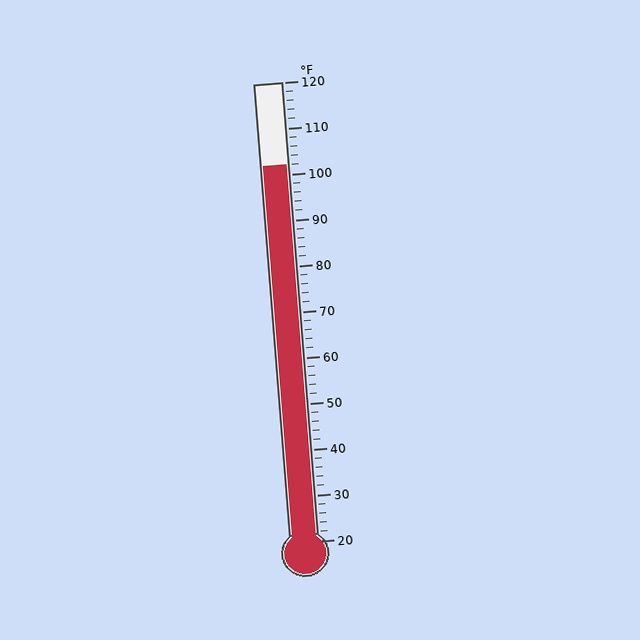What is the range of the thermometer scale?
The thermometer scale ranges from 20°F to 120°F.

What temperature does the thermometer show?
The thermometer shows approximately 102°F.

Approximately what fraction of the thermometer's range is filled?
The thermometer is filled to approximately 80% of its range.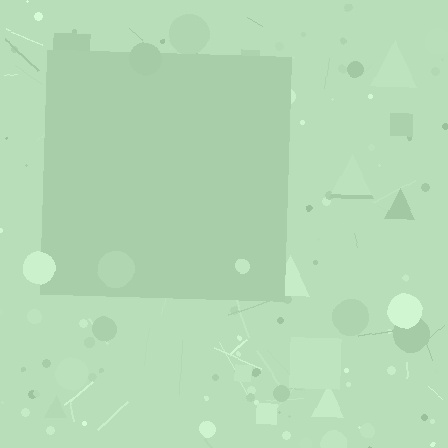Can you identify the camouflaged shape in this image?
The camouflaged shape is a square.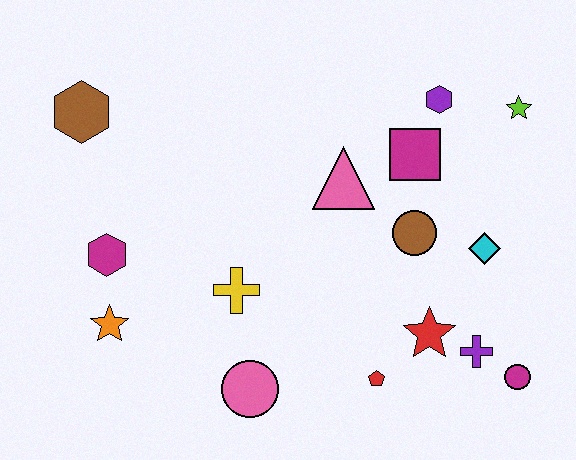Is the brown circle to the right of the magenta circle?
No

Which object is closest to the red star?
The purple cross is closest to the red star.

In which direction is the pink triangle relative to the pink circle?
The pink triangle is above the pink circle.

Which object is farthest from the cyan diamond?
The brown hexagon is farthest from the cyan diamond.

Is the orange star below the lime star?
Yes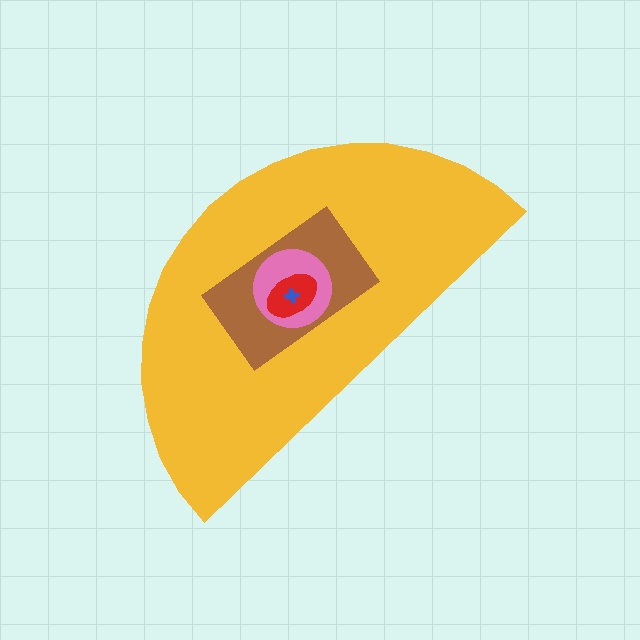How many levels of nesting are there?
5.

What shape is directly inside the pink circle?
The red ellipse.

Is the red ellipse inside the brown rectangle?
Yes.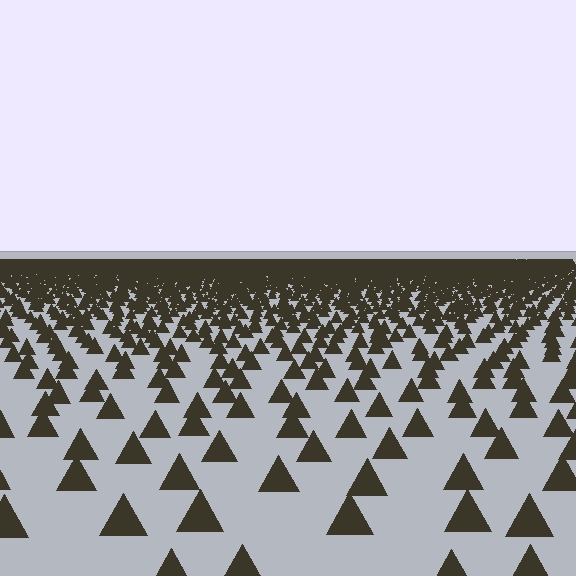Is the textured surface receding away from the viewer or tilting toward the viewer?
The surface is receding away from the viewer. Texture elements get smaller and denser toward the top.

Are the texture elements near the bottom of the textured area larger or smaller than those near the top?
Larger. Near the bottom, elements are closer to the viewer and appear at a bigger on-screen size.